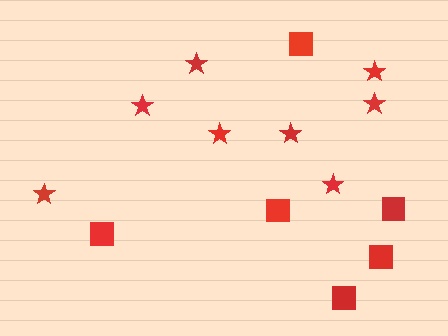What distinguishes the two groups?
There are 2 groups: one group of squares (6) and one group of stars (8).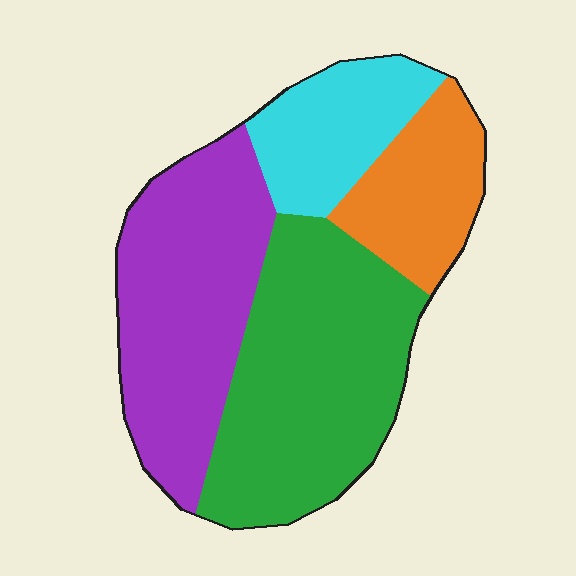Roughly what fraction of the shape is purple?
Purple takes up between a quarter and a half of the shape.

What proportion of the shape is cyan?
Cyan covers around 15% of the shape.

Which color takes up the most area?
Green, at roughly 35%.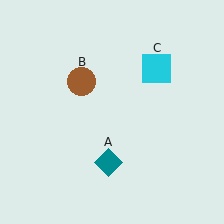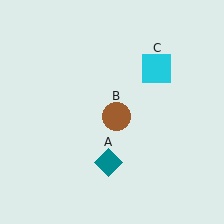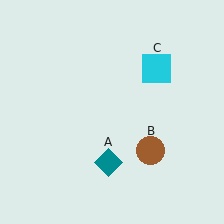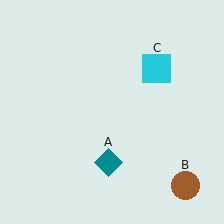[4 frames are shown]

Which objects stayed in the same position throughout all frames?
Teal diamond (object A) and cyan square (object C) remained stationary.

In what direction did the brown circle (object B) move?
The brown circle (object B) moved down and to the right.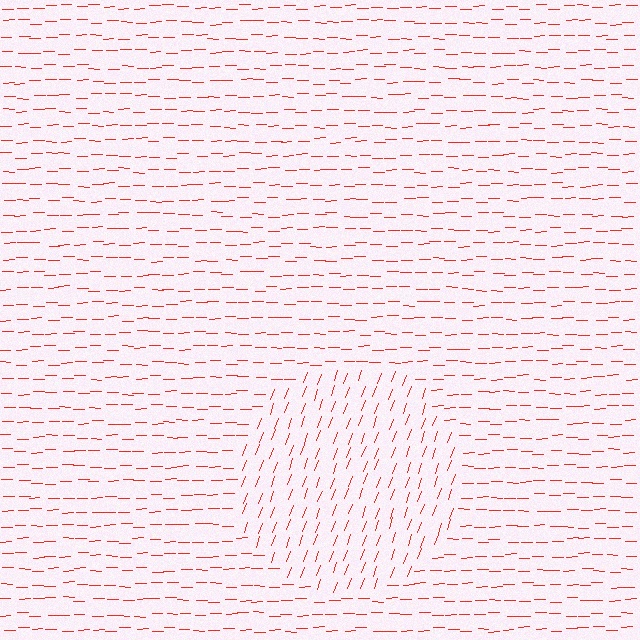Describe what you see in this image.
The image is filled with small red line segments. A circle region in the image has lines oriented differently from the surrounding lines, creating a visible texture boundary.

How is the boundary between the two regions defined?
The boundary is defined purely by a change in line orientation (approximately 69 degrees difference). All lines are the same color and thickness.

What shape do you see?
I see a circle.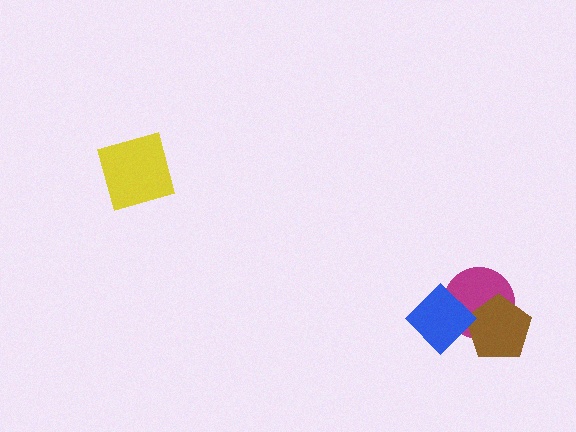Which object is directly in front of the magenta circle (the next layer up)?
The brown pentagon is directly in front of the magenta circle.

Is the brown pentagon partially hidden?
Yes, it is partially covered by another shape.